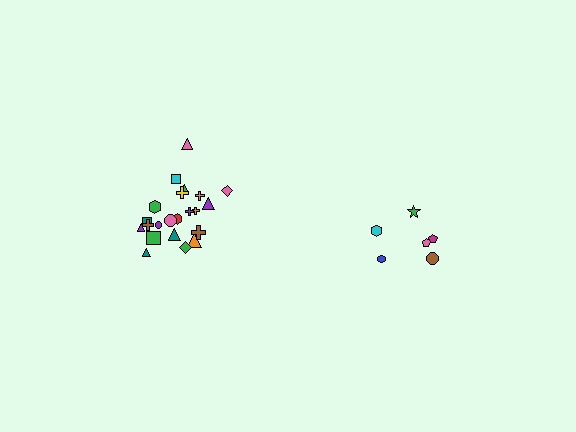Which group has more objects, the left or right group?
The left group.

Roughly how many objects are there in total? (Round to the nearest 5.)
Roughly 30 objects in total.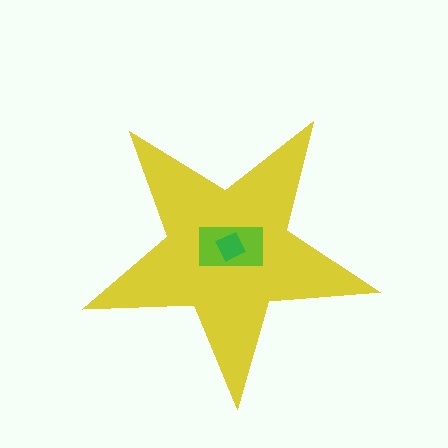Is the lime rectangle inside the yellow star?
Yes.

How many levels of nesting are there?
3.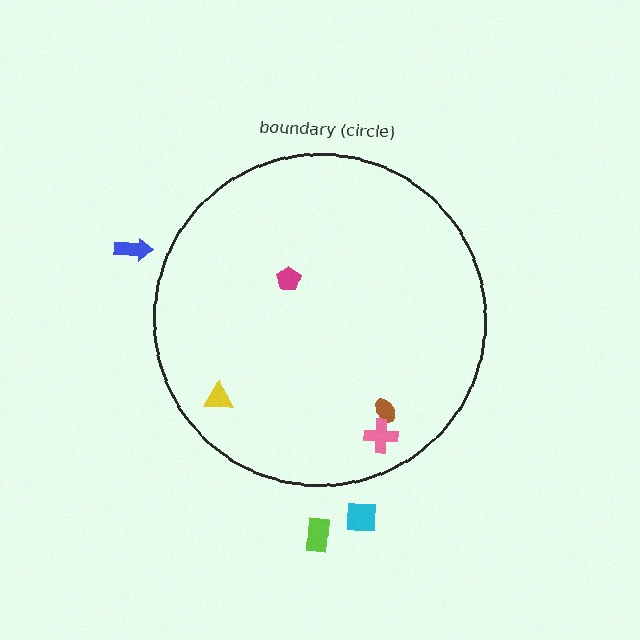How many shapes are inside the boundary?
4 inside, 3 outside.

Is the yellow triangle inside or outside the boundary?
Inside.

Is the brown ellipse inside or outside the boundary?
Inside.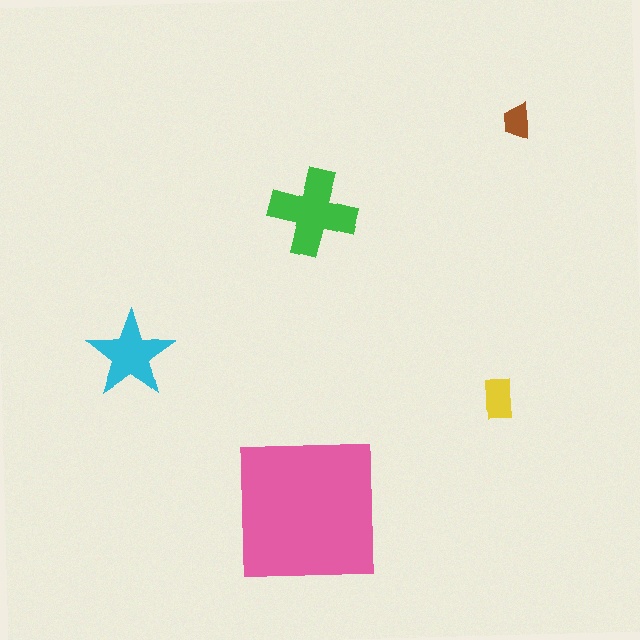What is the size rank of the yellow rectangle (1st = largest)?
4th.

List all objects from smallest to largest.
The brown trapezoid, the yellow rectangle, the cyan star, the green cross, the pink square.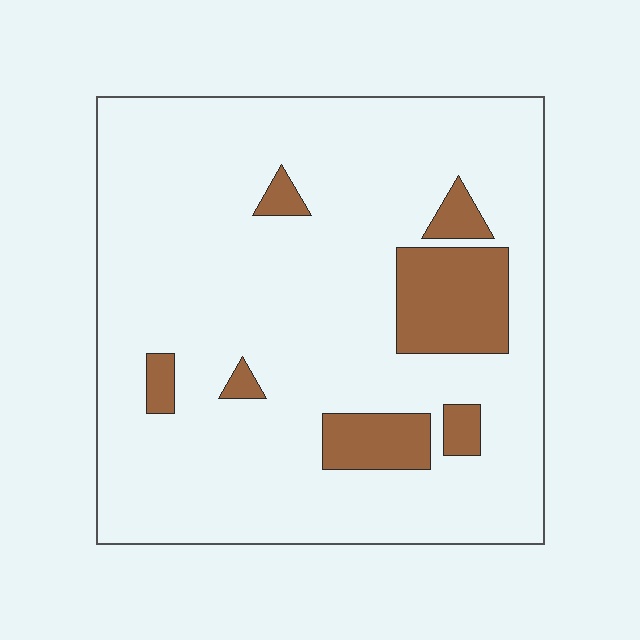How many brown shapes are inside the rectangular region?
7.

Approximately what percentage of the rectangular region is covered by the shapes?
Approximately 15%.